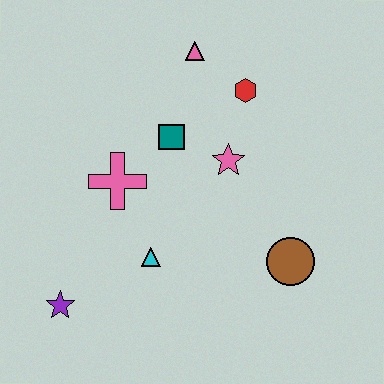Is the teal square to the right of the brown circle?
No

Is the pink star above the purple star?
Yes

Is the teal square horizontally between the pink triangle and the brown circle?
No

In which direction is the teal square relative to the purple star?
The teal square is above the purple star.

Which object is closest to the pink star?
The teal square is closest to the pink star.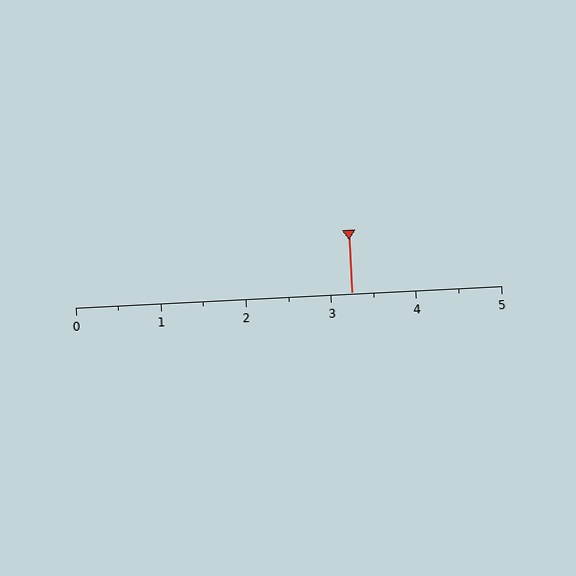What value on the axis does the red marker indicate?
The marker indicates approximately 3.2.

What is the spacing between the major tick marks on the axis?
The major ticks are spaced 1 apart.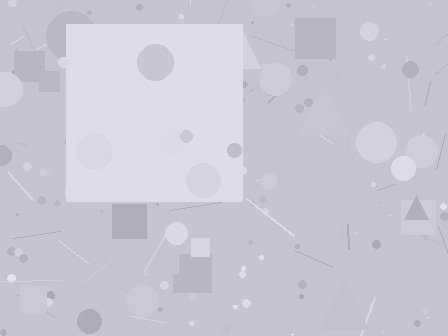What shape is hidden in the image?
A square is hidden in the image.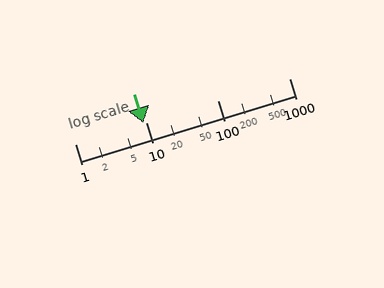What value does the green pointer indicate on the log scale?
The pointer indicates approximately 9.2.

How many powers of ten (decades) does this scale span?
The scale spans 3 decades, from 1 to 1000.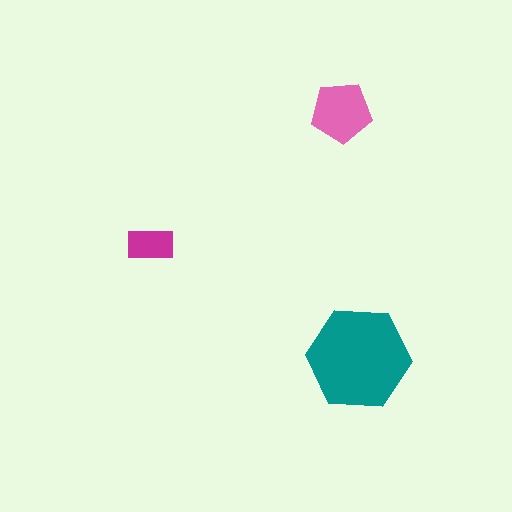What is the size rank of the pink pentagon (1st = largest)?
2nd.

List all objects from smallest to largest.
The magenta rectangle, the pink pentagon, the teal hexagon.